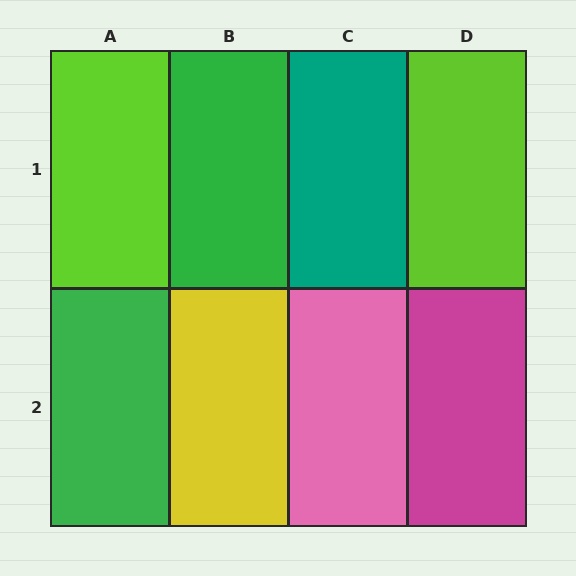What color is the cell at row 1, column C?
Teal.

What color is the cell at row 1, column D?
Lime.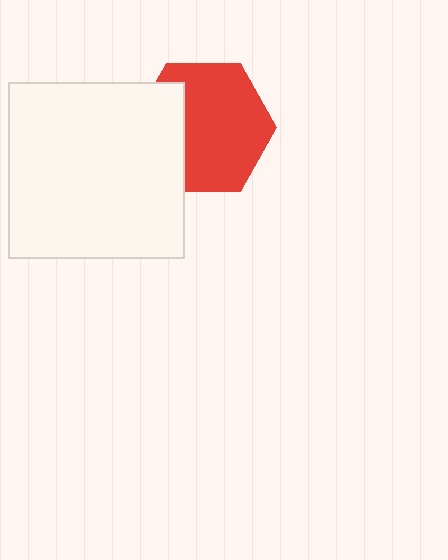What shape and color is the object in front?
The object in front is a white square.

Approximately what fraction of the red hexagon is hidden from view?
Roughly 31% of the red hexagon is hidden behind the white square.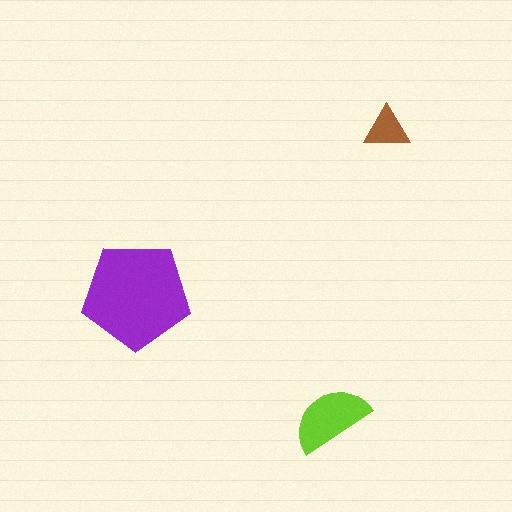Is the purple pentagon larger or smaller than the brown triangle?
Larger.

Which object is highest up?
The brown triangle is topmost.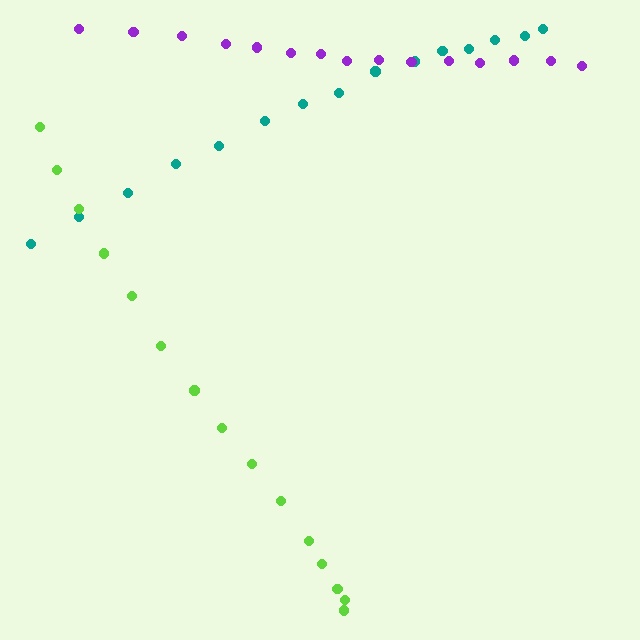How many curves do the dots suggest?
There are 3 distinct paths.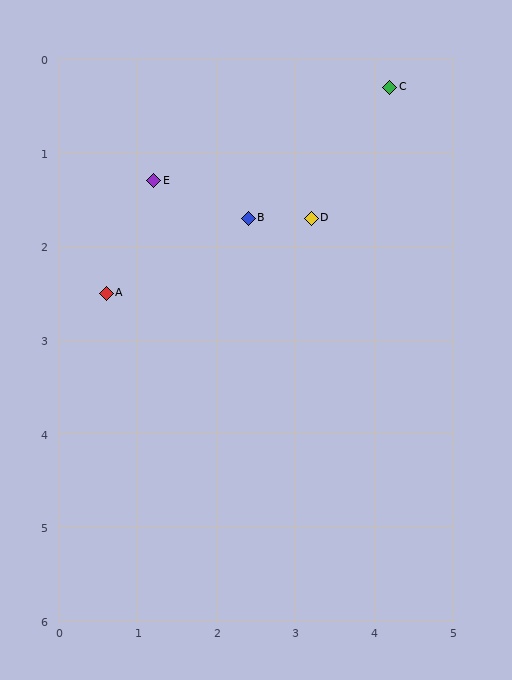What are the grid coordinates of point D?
Point D is at approximately (3.2, 1.7).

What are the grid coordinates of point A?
Point A is at approximately (0.6, 2.5).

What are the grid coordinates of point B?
Point B is at approximately (2.4, 1.7).